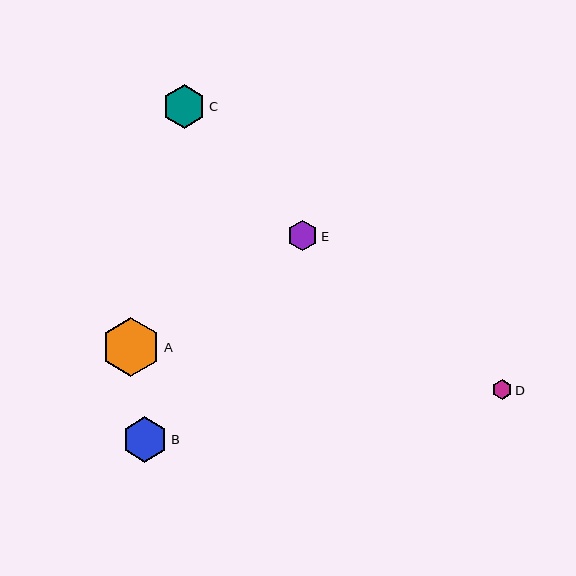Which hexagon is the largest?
Hexagon A is the largest with a size of approximately 60 pixels.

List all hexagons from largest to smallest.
From largest to smallest: A, B, C, E, D.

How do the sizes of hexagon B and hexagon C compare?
Hexagon B and hexagon C are approximately the same size.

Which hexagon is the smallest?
Hexagon D is the smallest with a size of approximately 19 pixels.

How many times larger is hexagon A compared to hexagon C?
Hexagon A is approximately 1.4 times the size of hexagon C.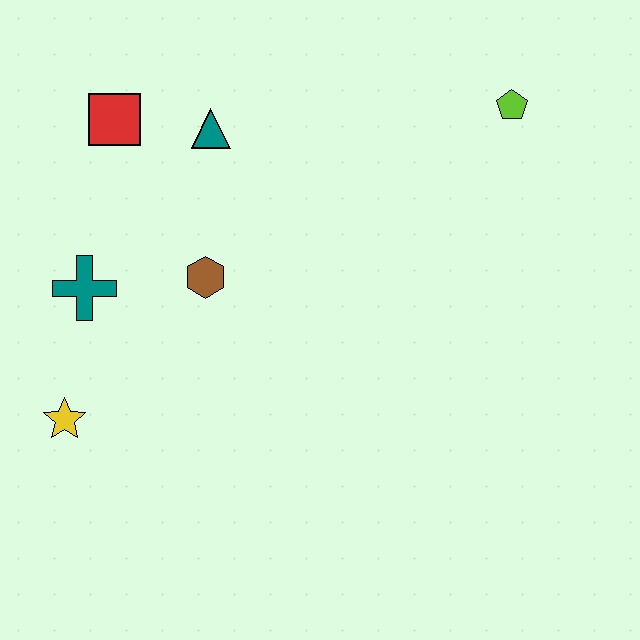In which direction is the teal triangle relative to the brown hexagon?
The teal triangle is above the brown hexagon.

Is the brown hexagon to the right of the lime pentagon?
No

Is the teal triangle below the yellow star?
No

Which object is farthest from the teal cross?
The lime pentagon is farthest from the teal cross.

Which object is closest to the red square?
The teal triangle is closest to the red square.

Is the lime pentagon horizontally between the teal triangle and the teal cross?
No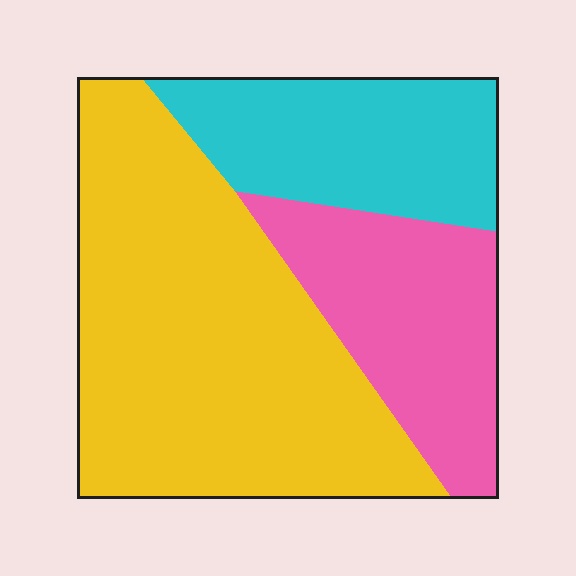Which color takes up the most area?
Yellow, at roughly 55%.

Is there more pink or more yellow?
Yellow.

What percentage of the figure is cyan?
Cyan takes up less than a quarter of the figure.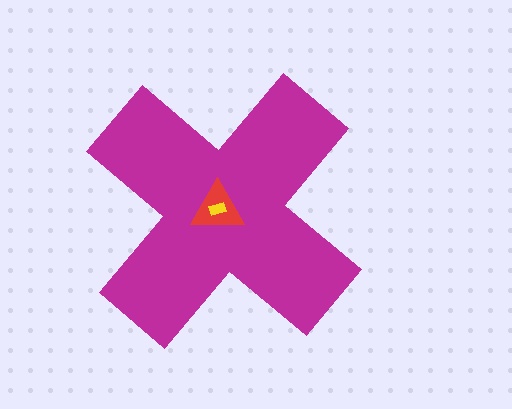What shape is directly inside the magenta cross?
The red triangle.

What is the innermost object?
The yellow rectangle.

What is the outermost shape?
The magenta cross.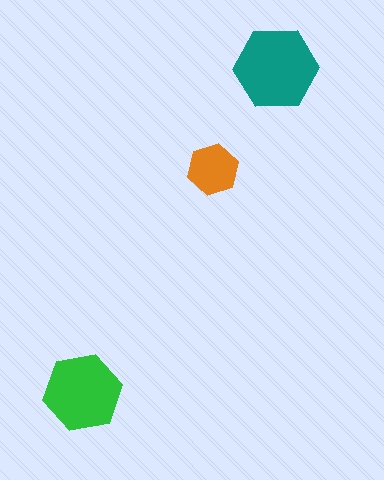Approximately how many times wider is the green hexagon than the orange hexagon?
About 1.5 times wider.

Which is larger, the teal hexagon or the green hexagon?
The teal one.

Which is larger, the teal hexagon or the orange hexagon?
The teal one.